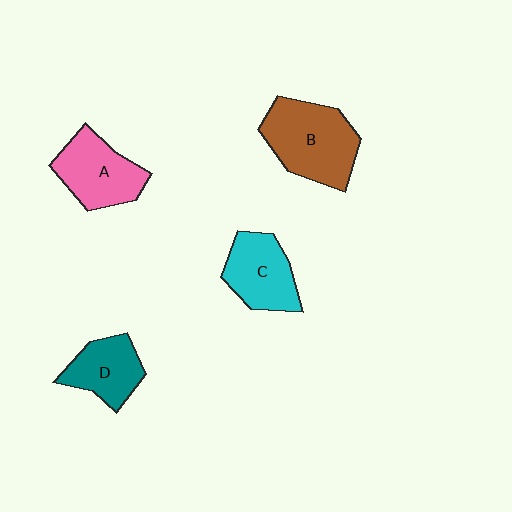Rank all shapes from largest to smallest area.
From largest to smallest: B (brown), A (pink), C (cyan), D (teal).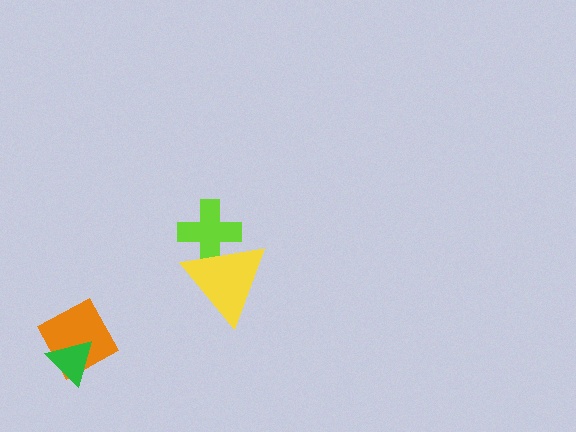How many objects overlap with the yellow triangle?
1 object overlaps with the yellow triangle.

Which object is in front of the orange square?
The green triangle is in front of the orange square.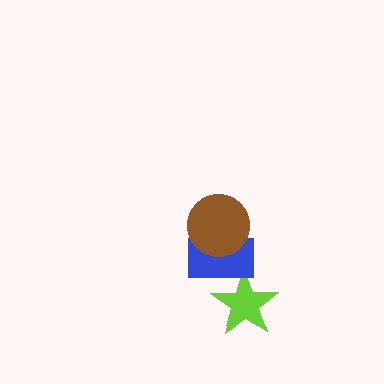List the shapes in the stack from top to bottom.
From top to bottom: the brown circle, the blue rectangle, the lime star.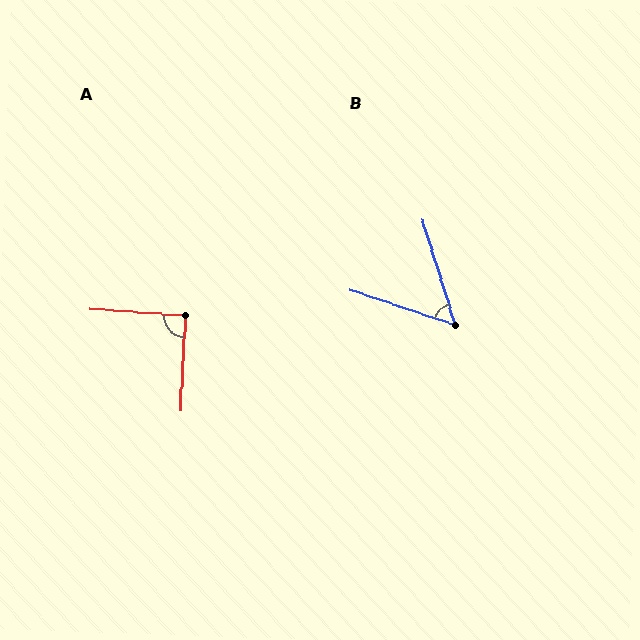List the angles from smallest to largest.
B (54°), A (91°).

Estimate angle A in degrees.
Approximately 91 degrees.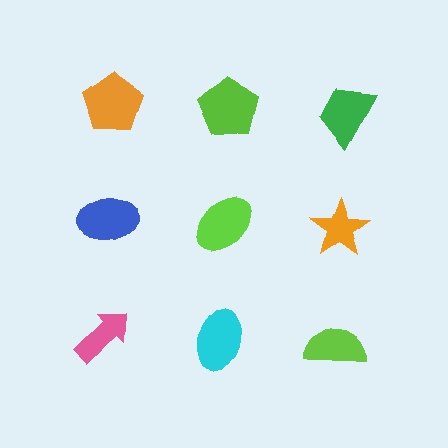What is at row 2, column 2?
A lime ellipse.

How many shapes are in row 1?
3 shapes.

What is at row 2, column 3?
An orange star.